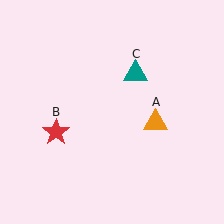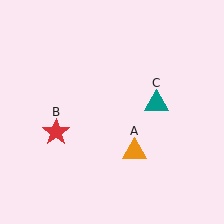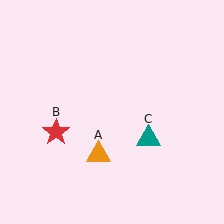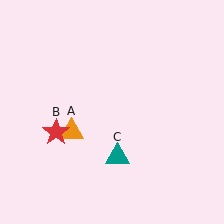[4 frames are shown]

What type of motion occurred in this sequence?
The orange triangle (object A), teal triangle (object C) rotated clockwise around the center of the scene.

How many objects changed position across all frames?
2 objects changed position: orange triangle (object A), teal triangle (object C).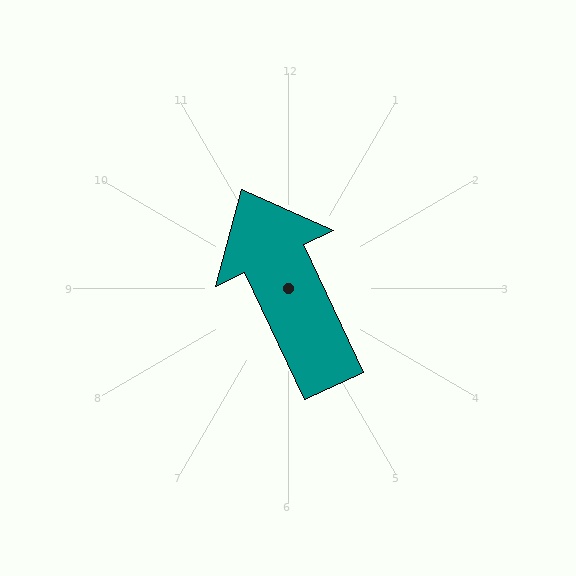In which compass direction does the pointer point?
Northwest.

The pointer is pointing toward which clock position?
Roughly 11 o'clock.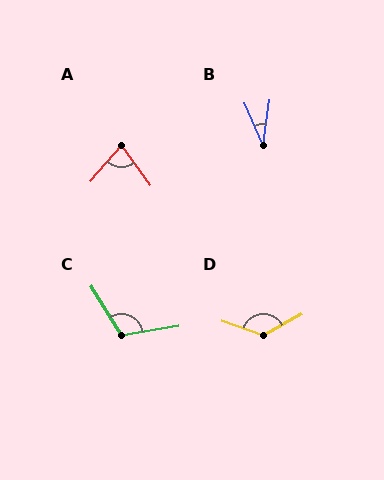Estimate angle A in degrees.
Approximately 76 degrees.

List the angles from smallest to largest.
B (31°), A (76°), C (113°), D (131°).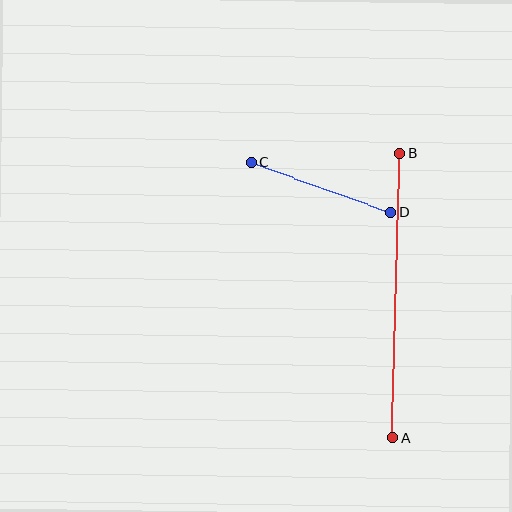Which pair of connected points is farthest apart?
Points A and B are farthest apart.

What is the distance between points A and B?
The distance is approximately 285 pixels.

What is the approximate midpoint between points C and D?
The midpoint is at approximately (321, 187) pixels.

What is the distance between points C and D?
The distance is approximately 148 pixels.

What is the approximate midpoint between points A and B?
The midpoint is at approximately (396, 295) pixels.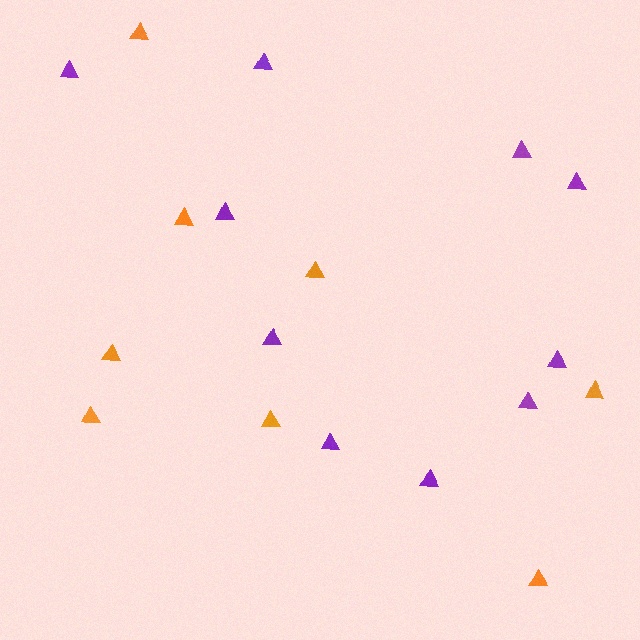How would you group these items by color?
There are 2 groups: one group of orange triangles (8) and one group of purple triangles (10).